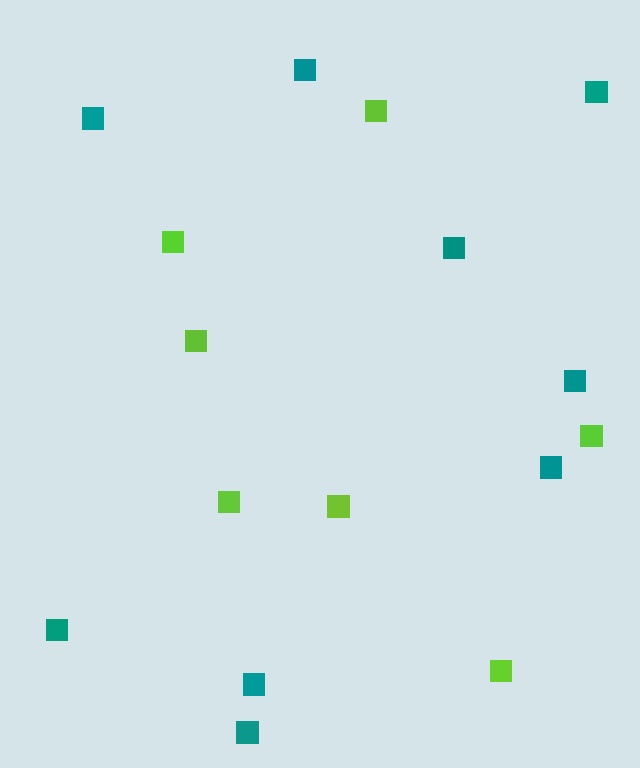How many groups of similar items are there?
There are 2 groups: one group of lime squares (7) and one group of teal squares (9).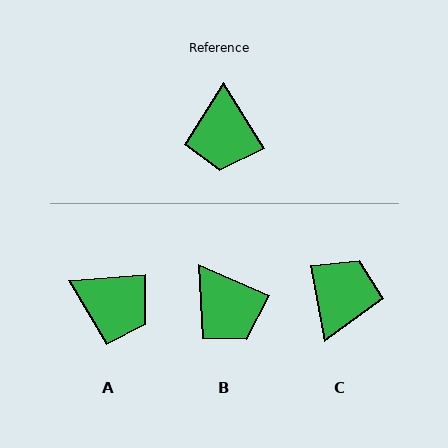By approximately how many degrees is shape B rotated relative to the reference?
Approximately 35 degrees counter-clockwise.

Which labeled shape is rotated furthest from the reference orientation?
C, about 159 degrees away.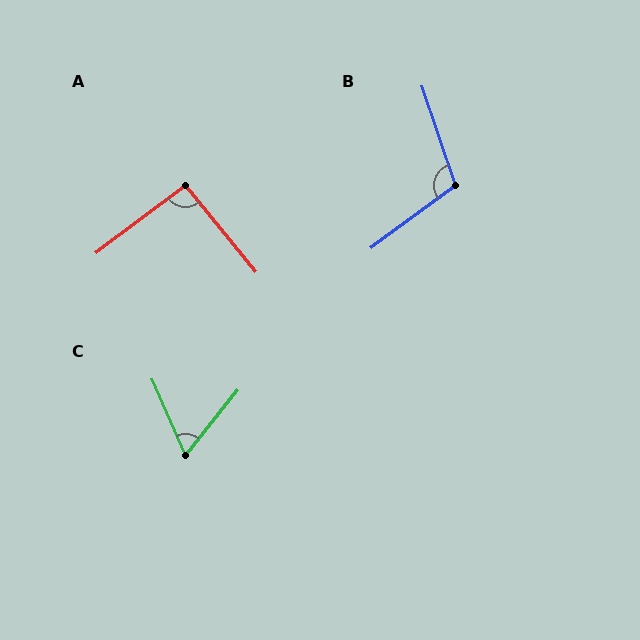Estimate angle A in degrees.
Approximately 92 degrees.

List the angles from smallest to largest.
C (62°), A (92°), B (107°).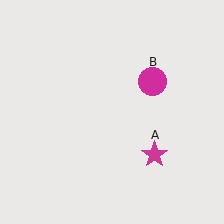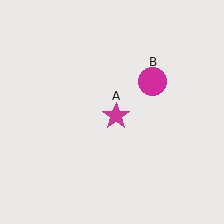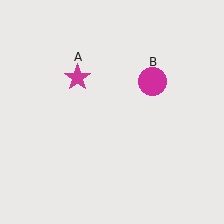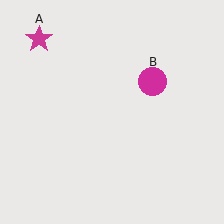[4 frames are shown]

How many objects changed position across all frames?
1 object changed position: magenta star (object A).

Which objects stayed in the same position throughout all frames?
Magenta circle (object B) remained stationary.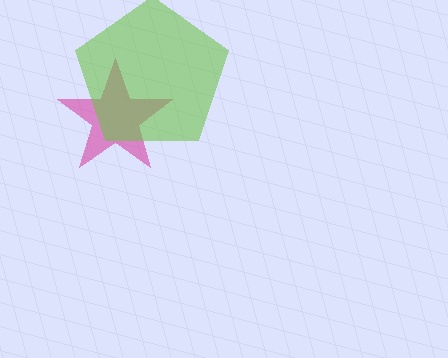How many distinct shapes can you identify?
There are 2 distinct shapes: a magenta star, a lime pentagon.